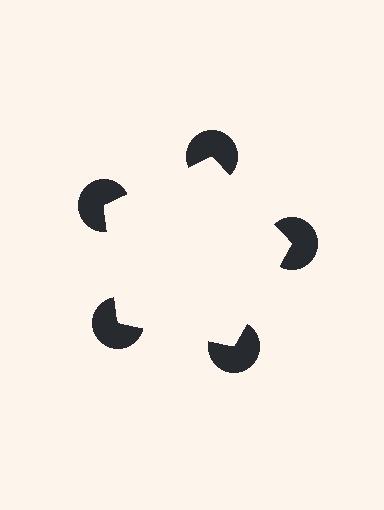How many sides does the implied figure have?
5 sides.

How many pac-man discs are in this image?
There are 5 — one at each vertex of the illusory pentagon.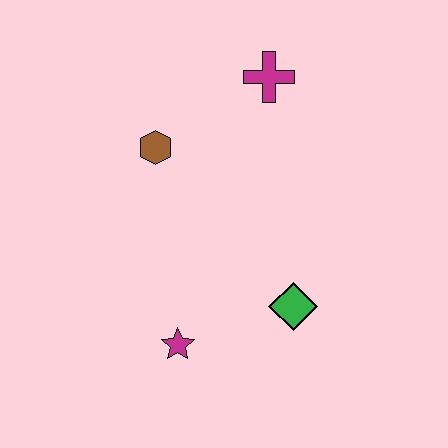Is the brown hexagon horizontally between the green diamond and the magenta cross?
No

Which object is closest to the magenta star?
The green diamond is closest to the magenta star.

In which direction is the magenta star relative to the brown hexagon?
The magenta star is below the brown hexagon.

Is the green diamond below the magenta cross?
Yes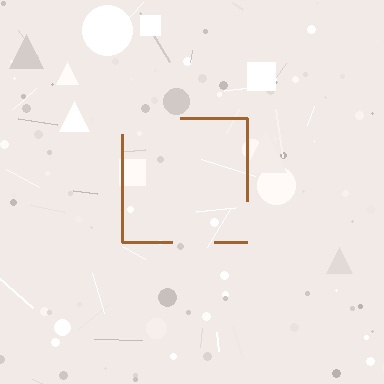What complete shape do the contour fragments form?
The contour fragments form a square.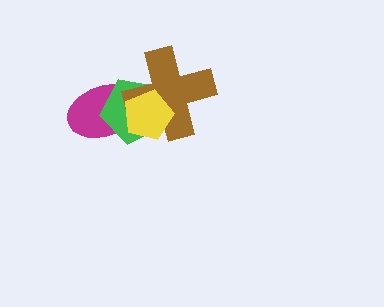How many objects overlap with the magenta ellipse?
3 objects overlap with the magenta ellipse.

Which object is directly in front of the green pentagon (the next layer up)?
The brown cross is directly in front of the green pentagon.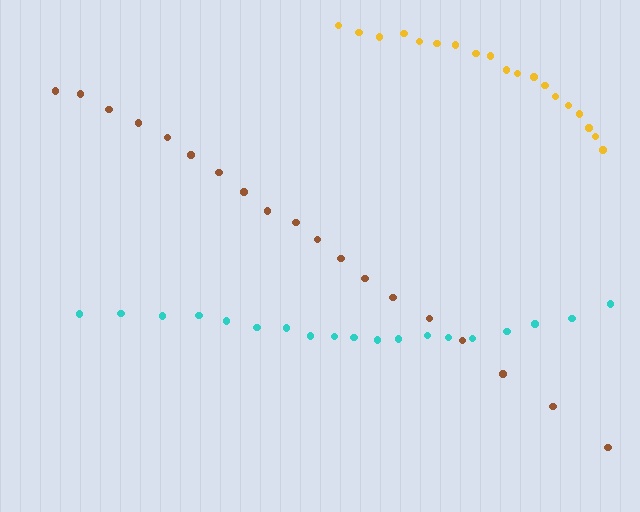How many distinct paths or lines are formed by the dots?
There are 3 distinct paths.